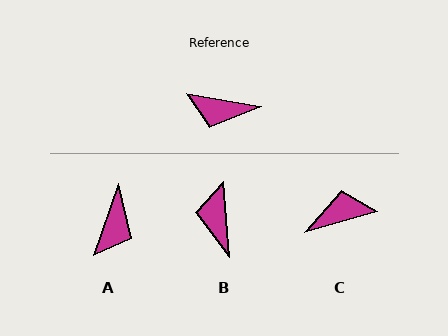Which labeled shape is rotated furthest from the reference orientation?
C, about 154 degrees away.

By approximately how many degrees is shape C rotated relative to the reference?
Approximately 154 degrees clockwise.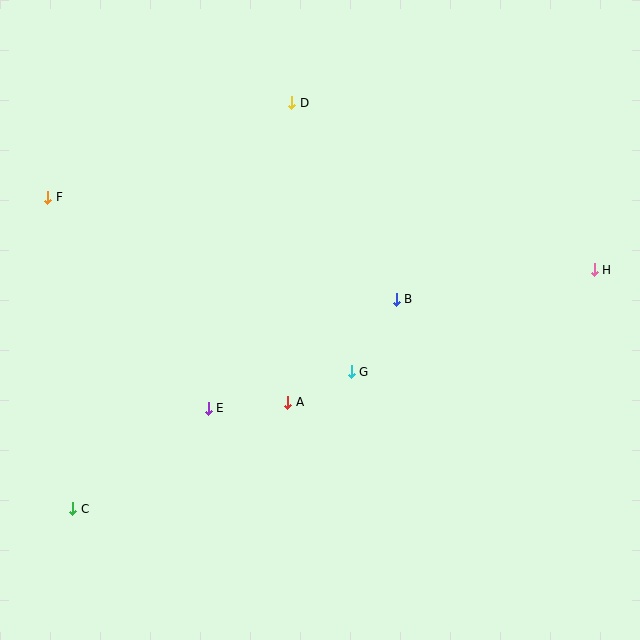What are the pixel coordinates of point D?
Point D is at (292, 103).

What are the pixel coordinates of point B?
Point B is at (396, 299).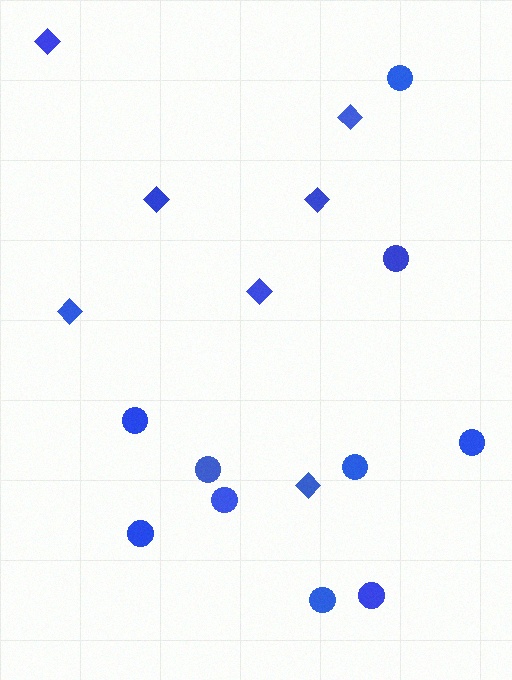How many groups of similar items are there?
There are 2 groups: one group of circles (10) and one group of diamonds (7).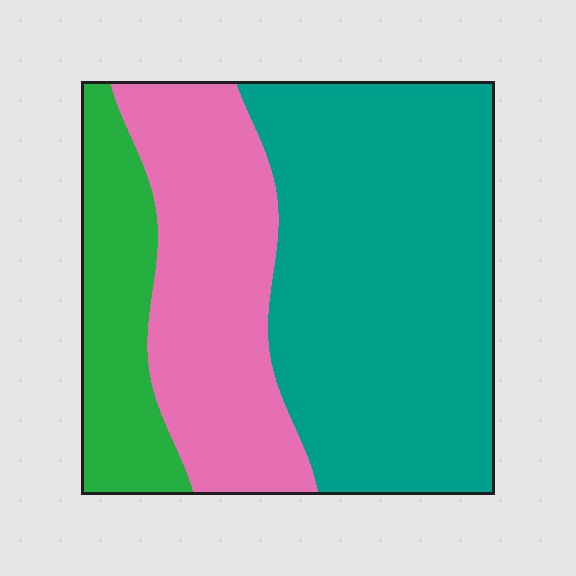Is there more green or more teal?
Teal.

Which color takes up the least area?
Green, at roughly 15%.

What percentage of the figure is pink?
Pink covers roughly 30% of the figure.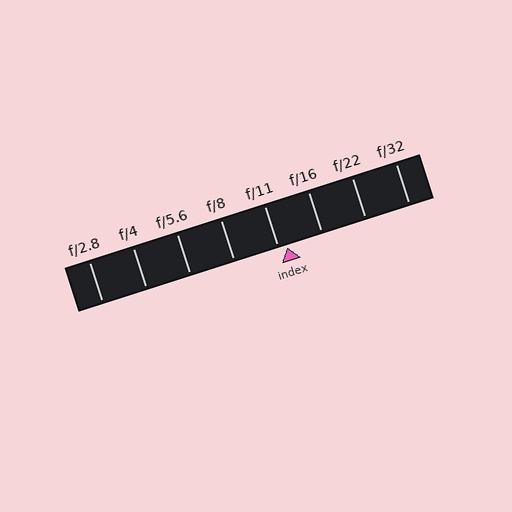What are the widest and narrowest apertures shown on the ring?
The widest aperture shown is f/2.8 and the narrowest is f/32.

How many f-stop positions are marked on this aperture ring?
There are 8 f-stop positions marked.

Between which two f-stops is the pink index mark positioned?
The index mark is between f/11 and f/16.